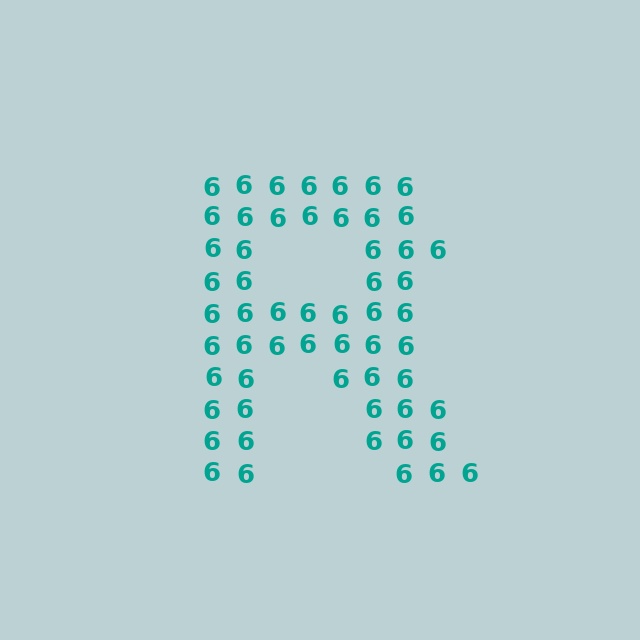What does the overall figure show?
The overall figure shows the letter R.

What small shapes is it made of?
It is made of small digit 6's.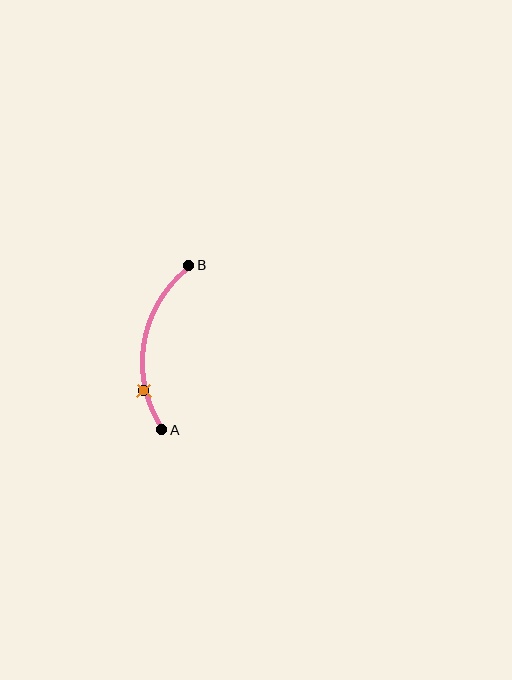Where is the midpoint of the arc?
The arc midpoint is the point on the curve farthest from the straight line joining A and B. It sits to the left of that line.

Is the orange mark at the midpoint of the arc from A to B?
No. The orange mark lies on the arc but is closer to endpoint A. The arc midpoint would be at the point on the curve equidistant along the arc from both A and B.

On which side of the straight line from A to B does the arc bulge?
The arc bulges to the left of the straight line connecting A and B.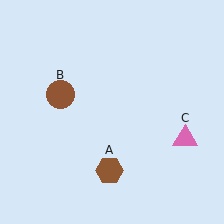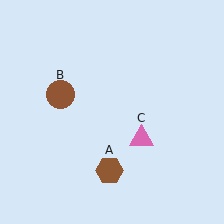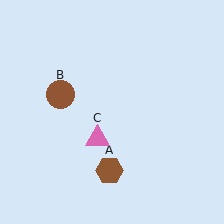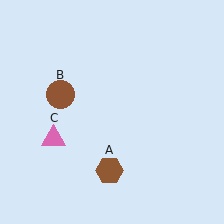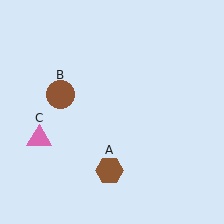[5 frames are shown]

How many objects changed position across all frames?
1 object changed position: pink triangle (object C).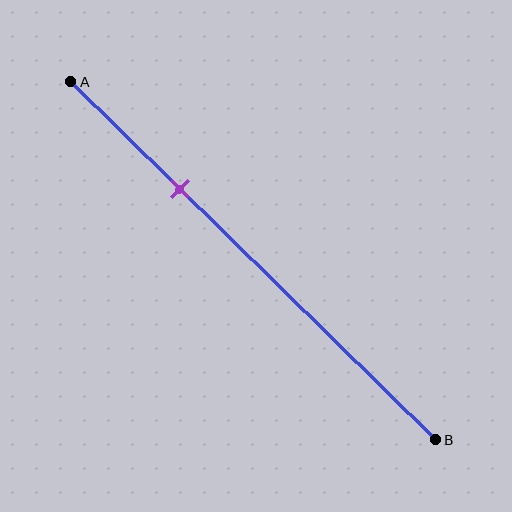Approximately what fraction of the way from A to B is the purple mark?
The purple mark is approximately 30% of the way from A to B.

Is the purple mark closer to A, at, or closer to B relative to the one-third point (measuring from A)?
The purple mark is closer to point A than the one-third point of segment AB.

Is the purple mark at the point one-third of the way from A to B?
No, the mark is at about 30% from A, not at the 33% one-third point.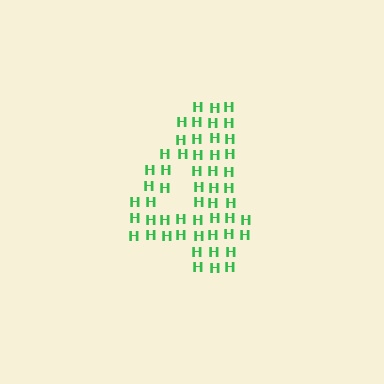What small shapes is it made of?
It is made of small letter H's.